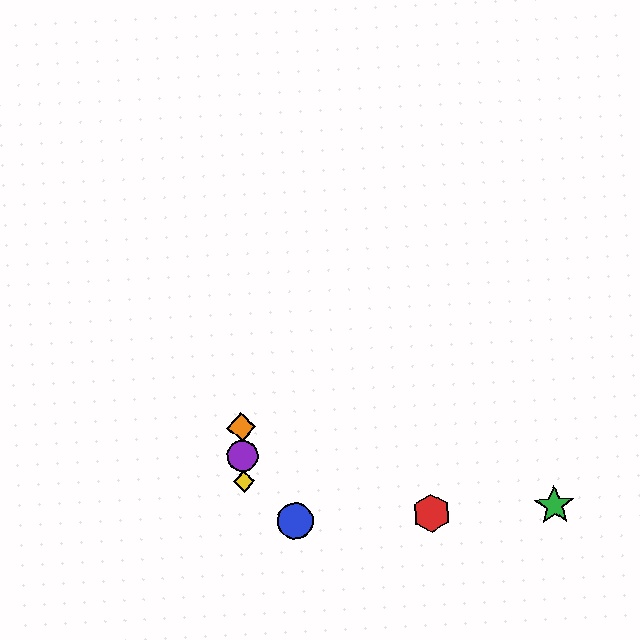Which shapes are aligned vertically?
The yellow diamond, the purple circle, the orange diamond are aligned vertically.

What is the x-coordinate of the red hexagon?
The red hexagon is at x≈432.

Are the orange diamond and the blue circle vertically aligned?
No, the orange diamond is at x≈241 and the blue circle is at x≈295.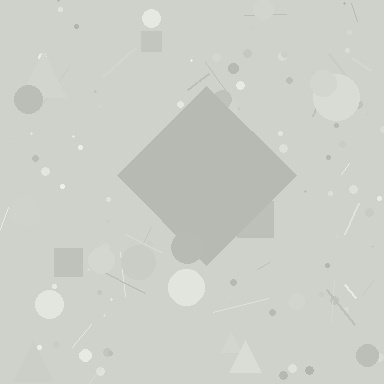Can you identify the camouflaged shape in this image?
The camouflaged shape is a diamond.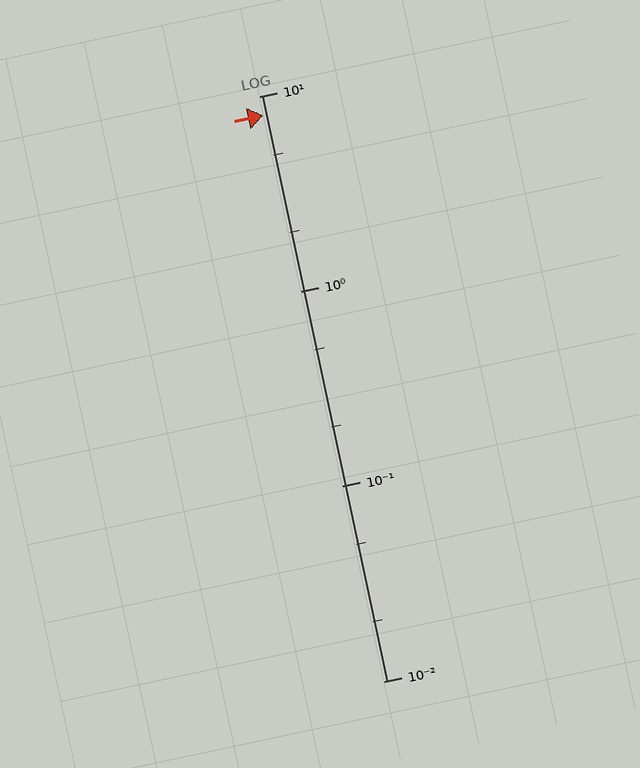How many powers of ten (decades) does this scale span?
The scale spans 3 decades, from 0.01 to 10.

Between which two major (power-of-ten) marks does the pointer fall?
The pointer is between 1 and 10.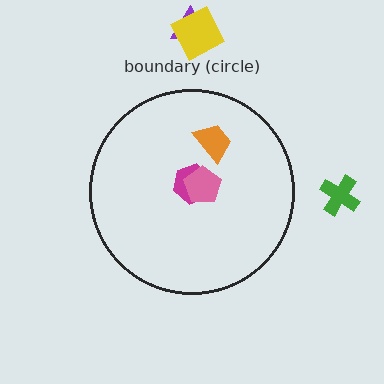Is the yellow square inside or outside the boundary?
Outside.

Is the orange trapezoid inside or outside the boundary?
Inside.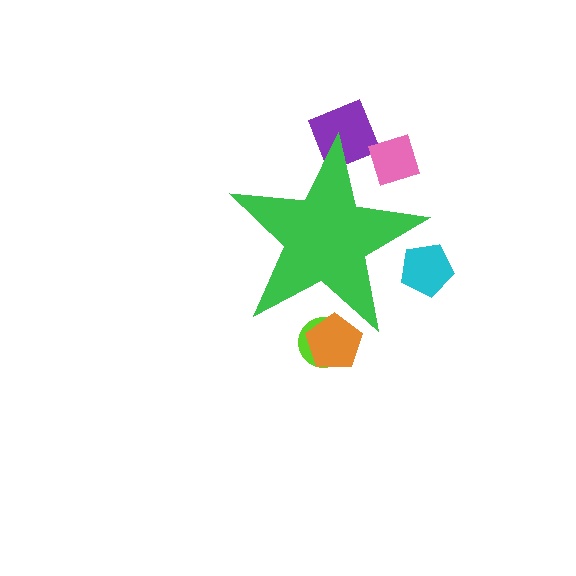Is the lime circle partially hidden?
Yes, the lime circle is partially hidden behind the green star.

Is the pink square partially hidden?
Yes, the pink square is partially hidden behind the green star.